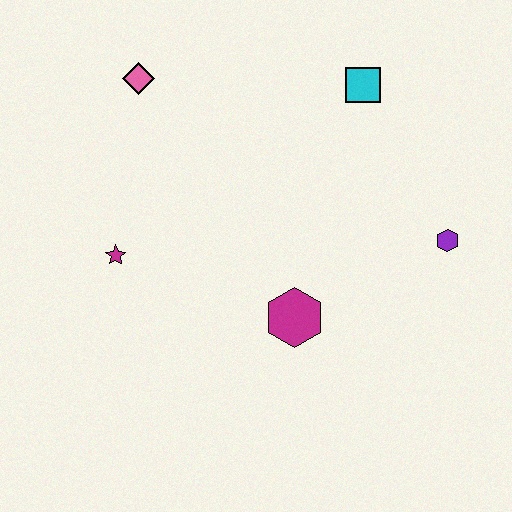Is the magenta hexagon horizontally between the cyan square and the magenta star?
Yes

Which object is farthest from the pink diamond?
The purple hexagon is farthest from the pink diamond.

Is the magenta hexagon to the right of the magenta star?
Yes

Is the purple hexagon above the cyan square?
No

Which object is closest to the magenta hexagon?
The purple hexagon is closest to the magenta hexagon.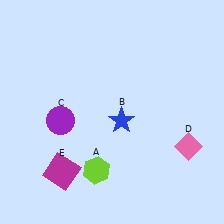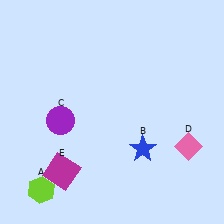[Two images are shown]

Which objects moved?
The objects that moved are: the lime hexagon (A), the blue star (B).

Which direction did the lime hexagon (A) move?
The lime hexagon (A) moved left.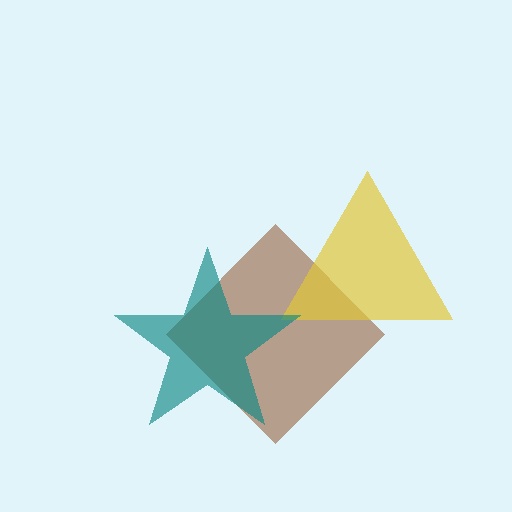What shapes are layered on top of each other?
The layered shapes are: a brown diamond, a yellow triangle, a teal star.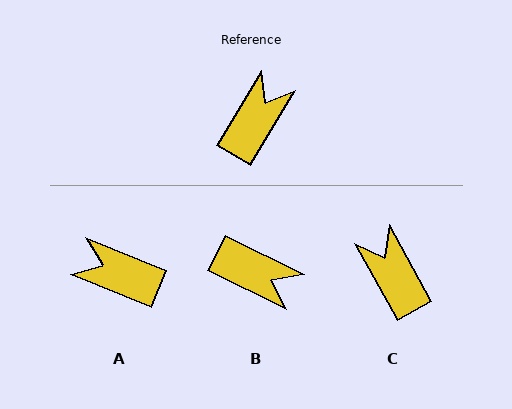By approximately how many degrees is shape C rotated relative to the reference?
Approximately 60 degrees counter-clockwise.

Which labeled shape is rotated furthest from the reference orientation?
A, about 99 degrees away.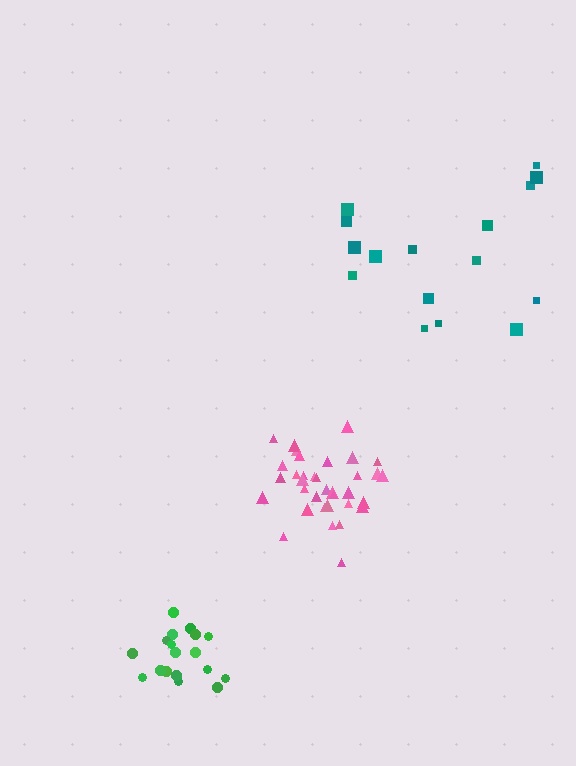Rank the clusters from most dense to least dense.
pink, green, teal.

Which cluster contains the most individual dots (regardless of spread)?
Pink (35).